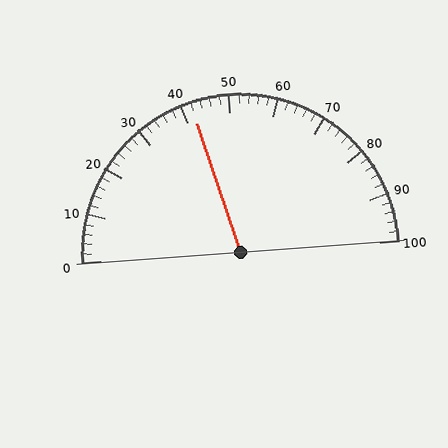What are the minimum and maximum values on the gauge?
The gauge ranges from 0 to 100.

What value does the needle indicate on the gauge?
The needle indicates approximately 42.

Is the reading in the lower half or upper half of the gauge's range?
The reading is in the lower half of the range (0 to 100).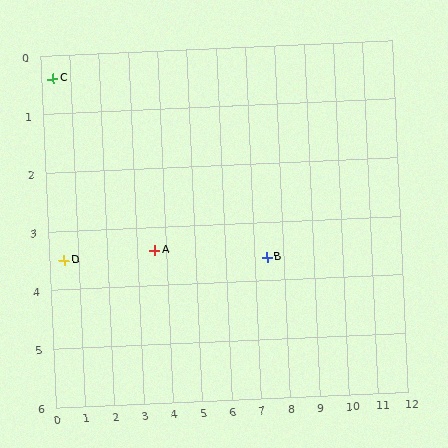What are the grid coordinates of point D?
Point D is at approximately (0.5, 3.5).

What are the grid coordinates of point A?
Point A is at approximately (3.6, 3.4).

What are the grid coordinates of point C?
Point C is at approximately (0.4, 0.4).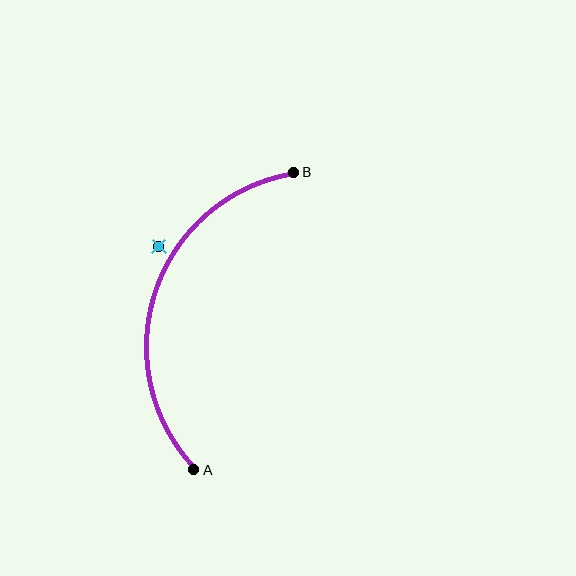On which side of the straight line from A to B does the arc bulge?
The arc bulges to the left of the straight line connecting A and B.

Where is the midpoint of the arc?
The arc midpoint is the point on the curve farthest from the straight line joining A and B. It sits to the left of that line.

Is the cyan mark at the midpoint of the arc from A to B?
No — the cyan mark does not lie on the arc at all. It sits slightly outside the curve.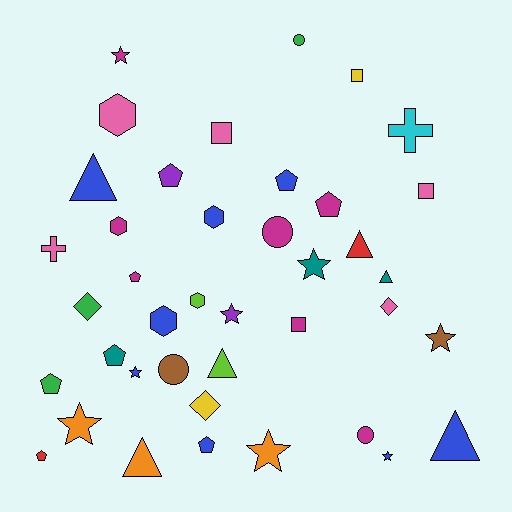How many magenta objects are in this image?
There are 7 magenta objects.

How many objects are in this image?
There are 40 objects.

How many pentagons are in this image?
There are 8 pentagons.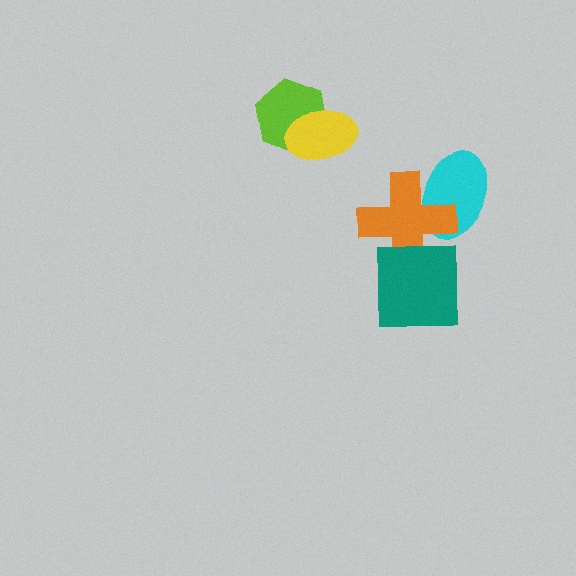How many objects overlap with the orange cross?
2 objects overlap with the orange cross.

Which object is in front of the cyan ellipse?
The orange cross is in front of the cyan ellipse.